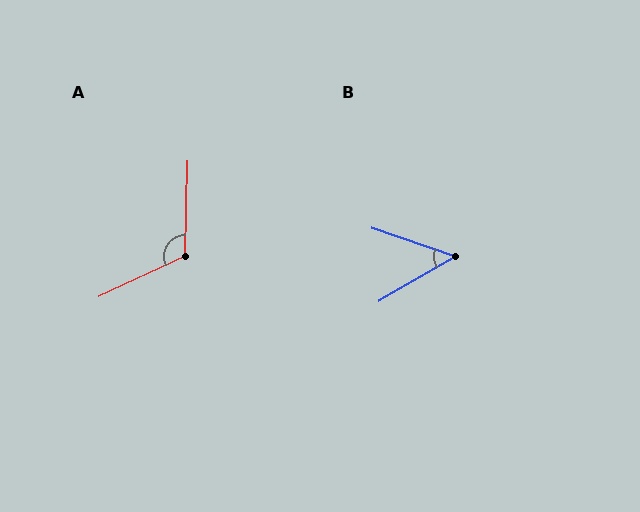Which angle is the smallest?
B, at approximately 49 degrees.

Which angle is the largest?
A, at approximately 117 degrees.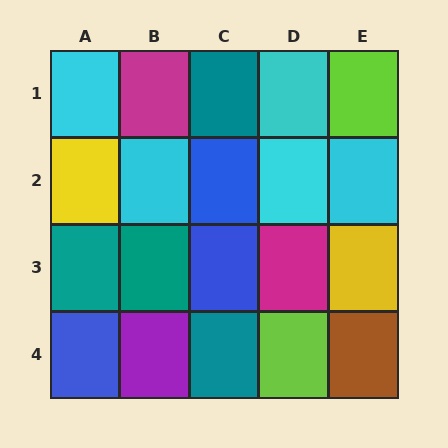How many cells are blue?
3 cells are blue.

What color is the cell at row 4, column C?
Teal.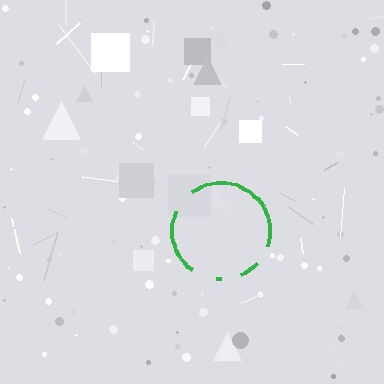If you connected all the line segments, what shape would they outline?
They would outline a circle.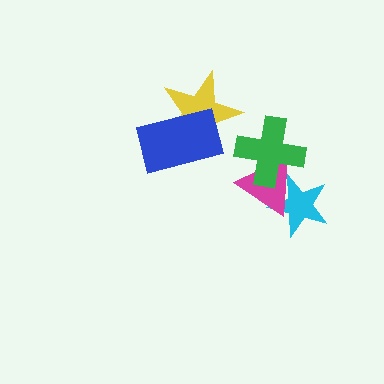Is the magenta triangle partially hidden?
Yes, it is partially covered by another shape.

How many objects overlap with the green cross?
2 objects overlap with the green cross.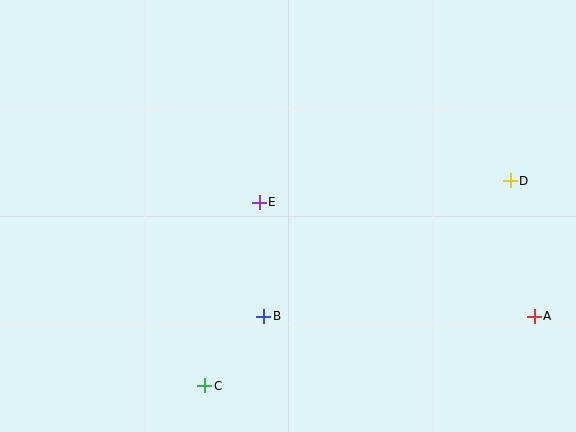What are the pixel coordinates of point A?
Point A is at (534, 316).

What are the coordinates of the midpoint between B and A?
The midpoint between B and A is at (399, 316).